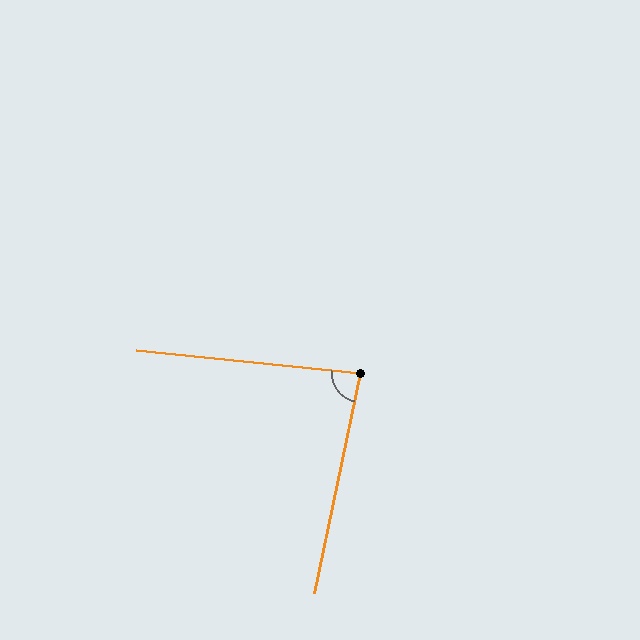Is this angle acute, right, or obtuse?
It is acute.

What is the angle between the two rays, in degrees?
Approximately 84 degrees.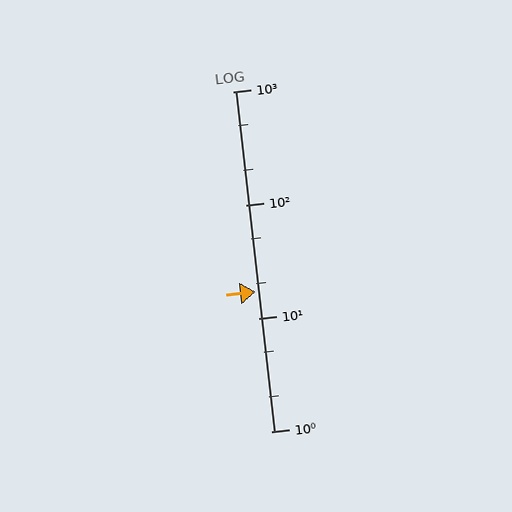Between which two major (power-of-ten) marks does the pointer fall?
The pointer is between 10 and 100.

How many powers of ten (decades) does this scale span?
The scale spans 3 decades, from 1 to 1000.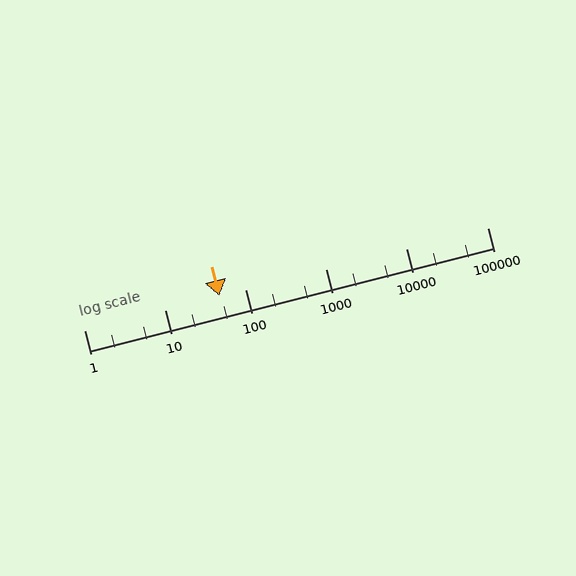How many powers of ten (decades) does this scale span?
The scale spans 5 decades, from 1 to 100000.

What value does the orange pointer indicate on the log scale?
The pointer indicates approximately 48.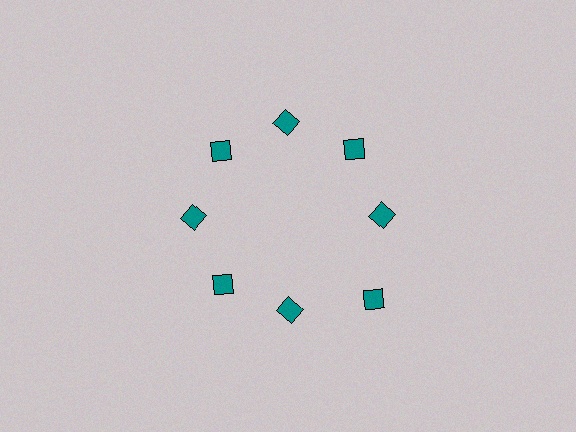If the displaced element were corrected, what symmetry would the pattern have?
It would have 8-fold rotational symmetry — the pattern would map onto itself every 45 degrees.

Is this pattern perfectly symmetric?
No. The 8 teal squares are arranged in a ring, but one element near the 4 o'clock position is pushed outward from the center, breaking the 8-fold rotational symmetry.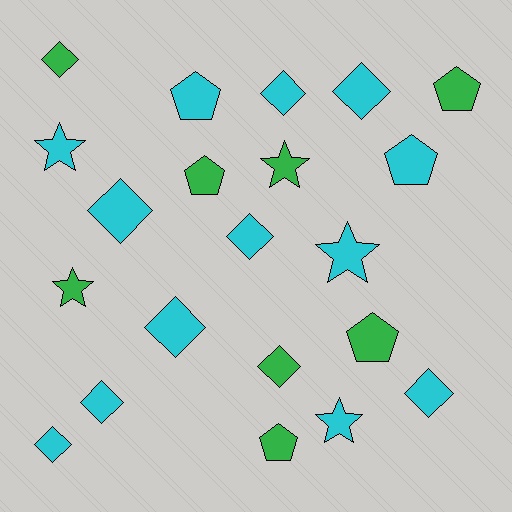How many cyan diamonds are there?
There are 8 cyan diamonds.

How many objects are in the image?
There are 21 objects.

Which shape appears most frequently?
Diamond, with 10 objects.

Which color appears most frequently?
Cyan, with 13 objects.